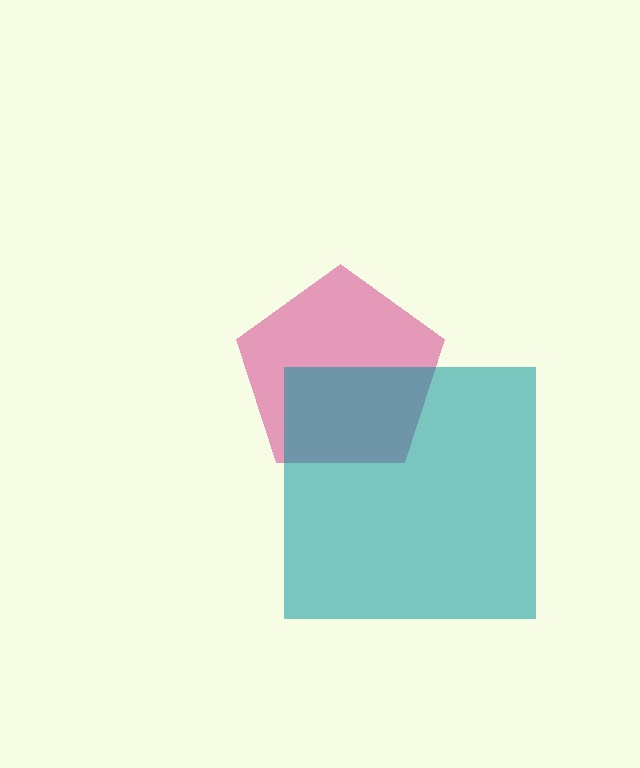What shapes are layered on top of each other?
The layered shapes are: a magenta pentagon, a teal square.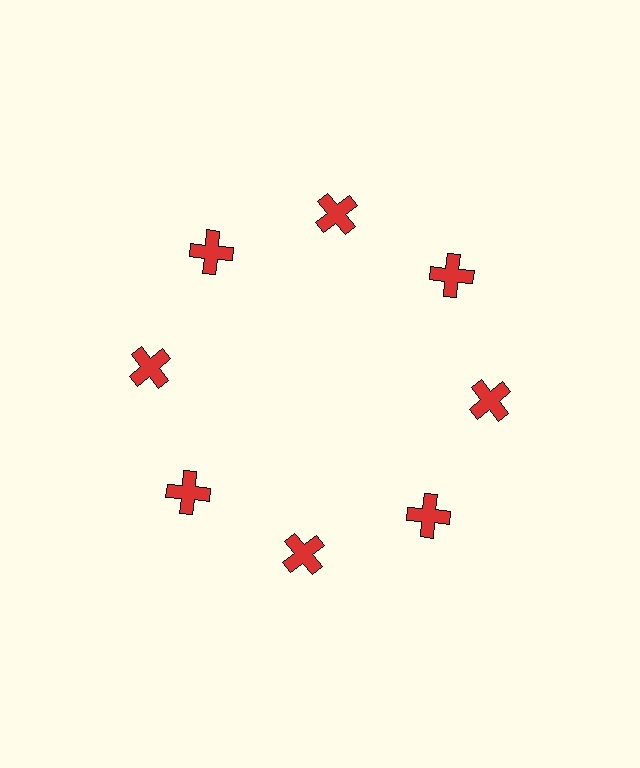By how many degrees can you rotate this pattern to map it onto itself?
The pattern maps onto itself every 45 degrees of rotation.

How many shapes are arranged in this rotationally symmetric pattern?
There are 8 shapes, arranged in 8 groups of 1.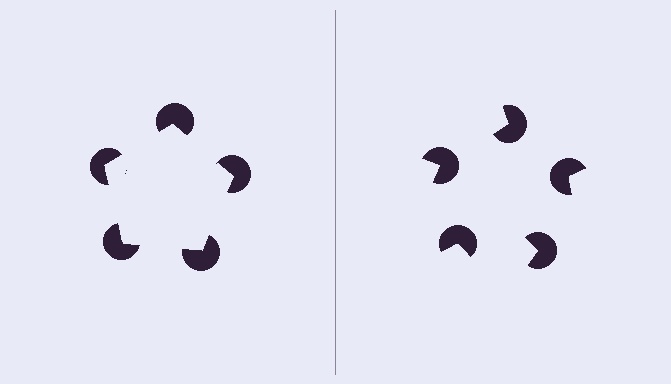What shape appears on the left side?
An illusory pentagon.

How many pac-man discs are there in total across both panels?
10 — 5 on each side.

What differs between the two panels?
The pac-man discs are positioned identically on both sides; only the wedge orientations differ. On the left they align to a pentagon; on the right they are misaligned.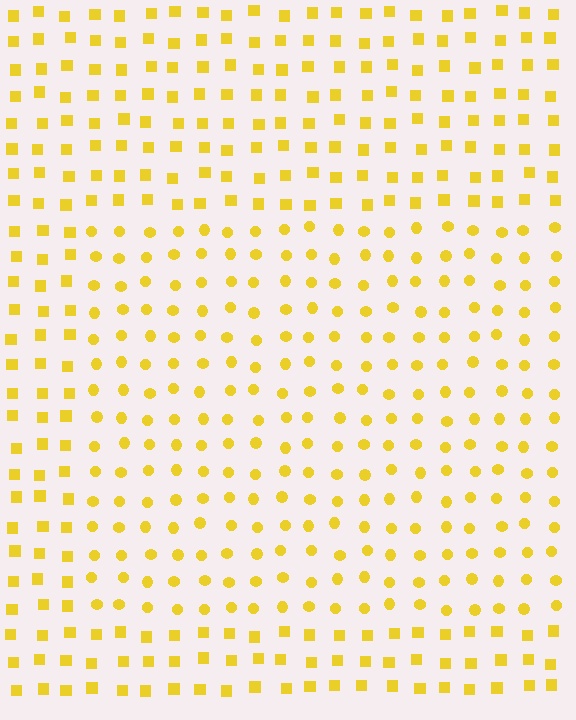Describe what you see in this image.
The image is filled with small yellow elements arranged in a uniform grid. A rectangle-shaped region contains circles, while the surrounding area contains squares. The boundary is defined purely by the change in element shape.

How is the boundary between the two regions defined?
The boundary is defined by a change in element shape: circles inside vs. squares outside. All elements share the same color and spacing.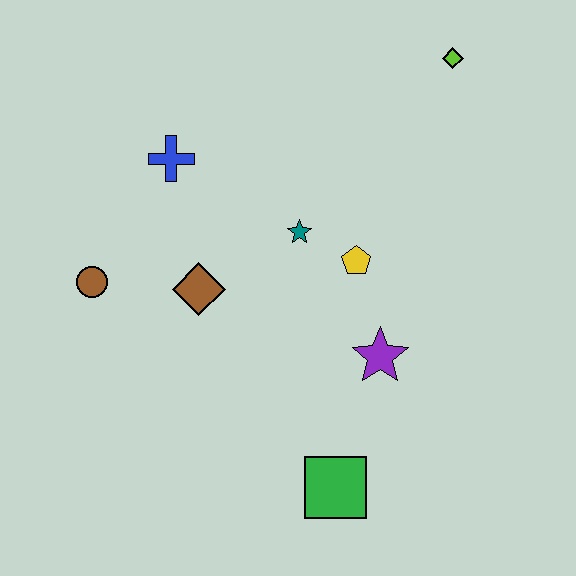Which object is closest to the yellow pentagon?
The teal star is closest to the yellow pentagon.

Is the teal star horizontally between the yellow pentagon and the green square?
No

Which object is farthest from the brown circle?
The lime diamond is farthest from the brown circle.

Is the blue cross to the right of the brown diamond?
No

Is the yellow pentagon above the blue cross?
No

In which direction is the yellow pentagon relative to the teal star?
The yellow pentagon is to the right of the teal star.